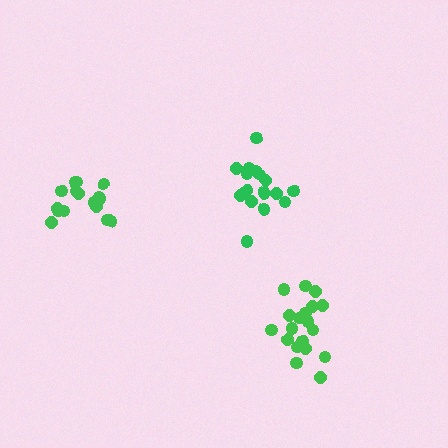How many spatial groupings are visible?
There are 3 spatial groupings.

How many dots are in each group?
Group 1: 20 dots, Group 2: 18 dots, Group 3: 19 dots (57 total).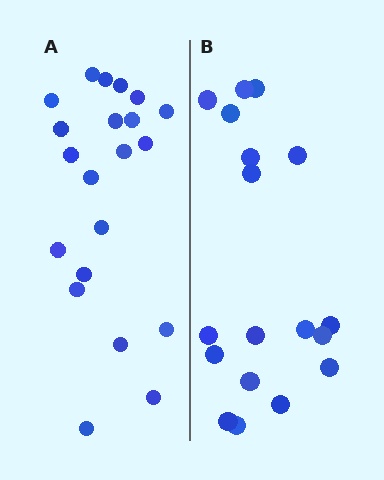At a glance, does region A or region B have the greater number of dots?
Region A (the left region) has more dots.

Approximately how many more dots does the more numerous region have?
Region A has just a few more — roughly 2 or 3 more dots than region B.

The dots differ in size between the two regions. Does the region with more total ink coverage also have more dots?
No. Region B has more total ink coverage because its dots are larger, but region A actually contains more individual dots. Total area can be misleading — the number of items is what matters here.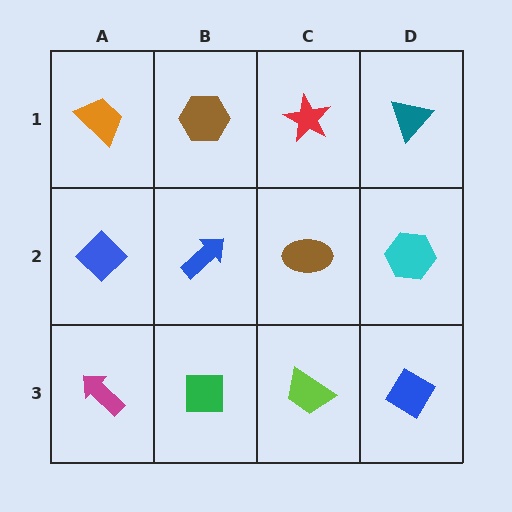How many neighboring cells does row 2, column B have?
4.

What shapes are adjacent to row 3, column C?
A brown ellipse (row 2, column C), a green square (row 3, column B), a blue diamond (row 3, column D).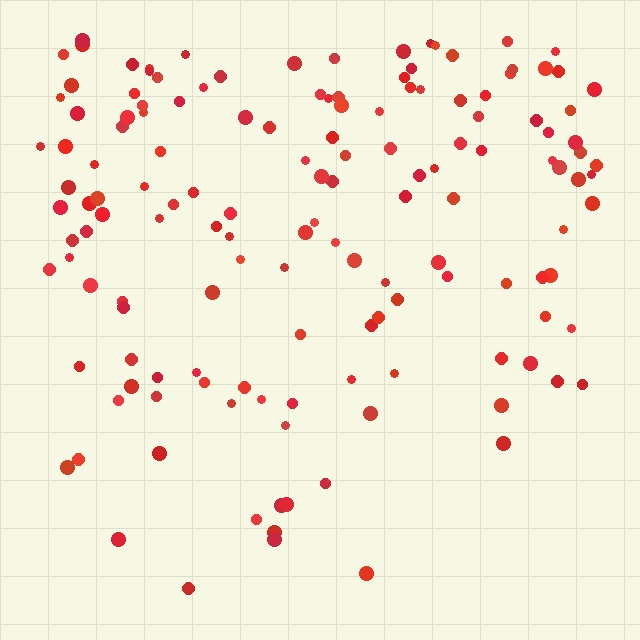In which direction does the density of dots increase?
From bottom to top, with the top side densest.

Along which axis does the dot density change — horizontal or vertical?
Vertical.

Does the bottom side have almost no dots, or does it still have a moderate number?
Still a moderate number, just noticeably fewer than the top.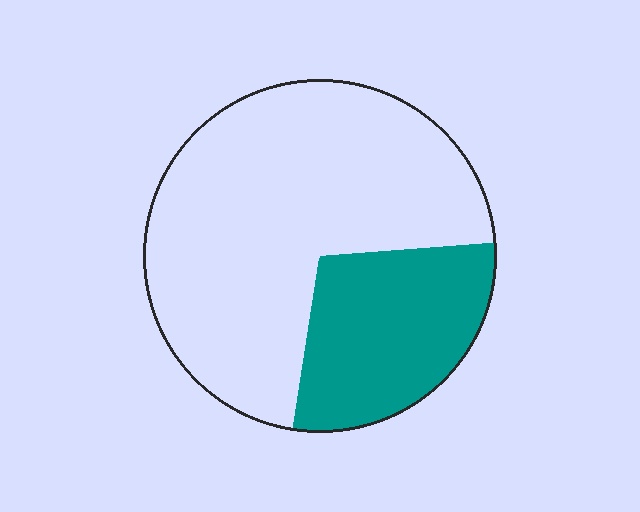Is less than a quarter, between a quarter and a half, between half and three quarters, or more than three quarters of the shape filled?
Between a quarter and a half.